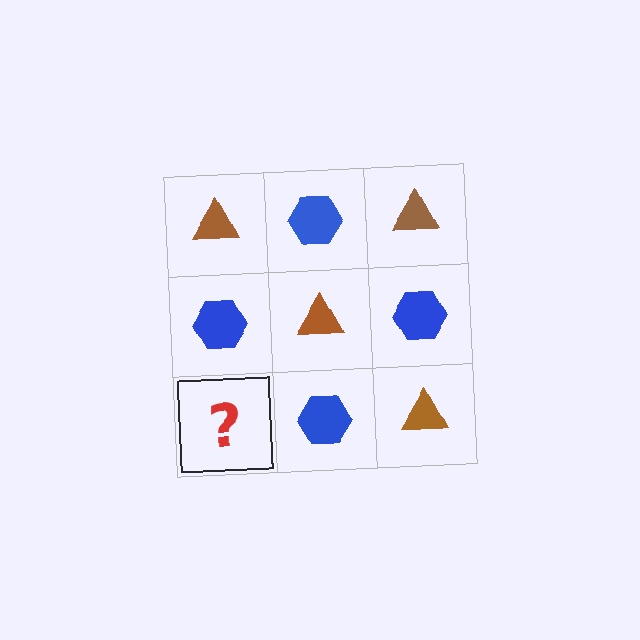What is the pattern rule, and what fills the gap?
The rule is that it alternates brown triangle and blue hexagon in a checkerboard pattern. The gap should be filled with a brown triangle.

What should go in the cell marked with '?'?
The missing cell should contain a brown triangle.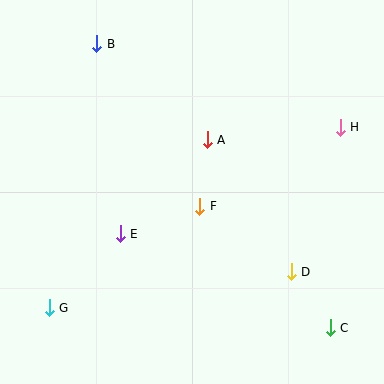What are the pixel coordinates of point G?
Point G is at (49, 308).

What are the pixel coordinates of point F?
Point F is at (200, 206).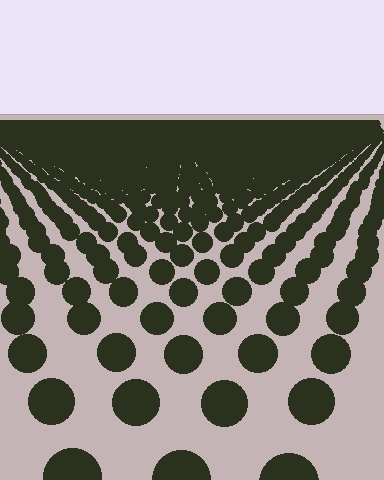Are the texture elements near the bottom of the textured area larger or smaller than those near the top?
Larger. Near the bottom, elements are closer to the viewer and appear at a bigger on-screen size.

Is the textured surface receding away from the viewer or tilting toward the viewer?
The surface is receding away from the viewer. Texture elements get smaller and denser toward the top.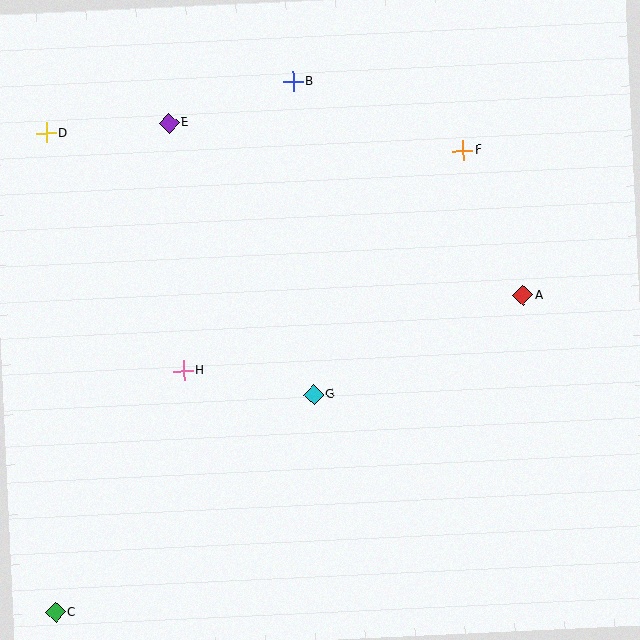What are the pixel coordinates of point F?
Point F is at (463, 151).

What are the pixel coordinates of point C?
Point C is at (56, 613).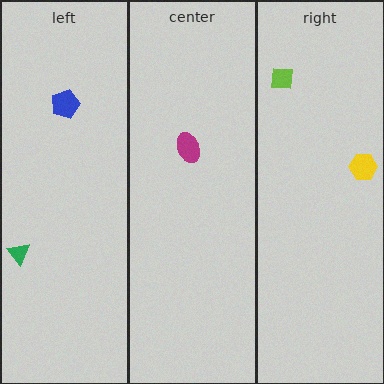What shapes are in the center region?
The magenta ellipse.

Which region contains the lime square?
The right region.